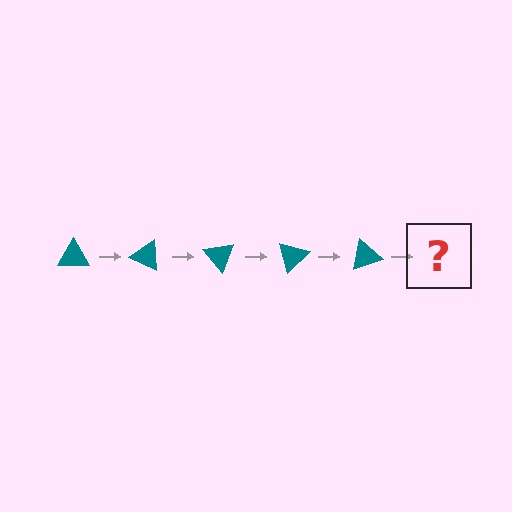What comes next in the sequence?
The next element should be a teal triangle rotated 125 degrees.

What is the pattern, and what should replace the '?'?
The pattern is that the triangle rotates 25 degrees each step. The '?' should be a teal triangle rotated 125 degrees.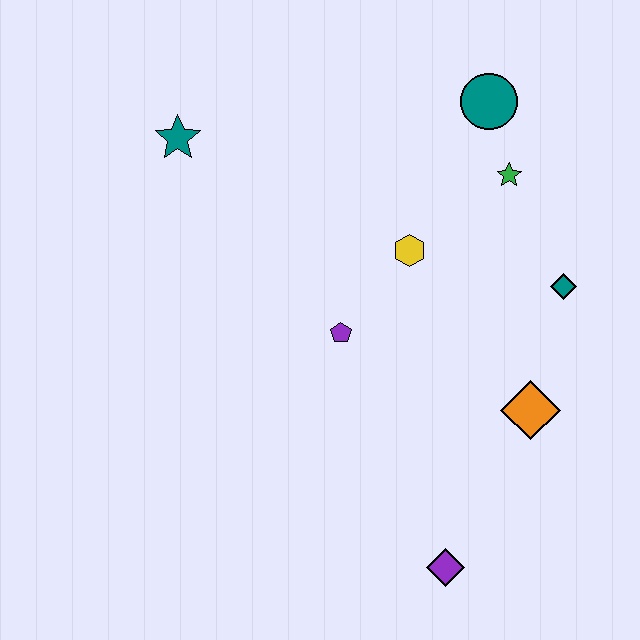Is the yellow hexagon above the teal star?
No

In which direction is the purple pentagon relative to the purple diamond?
The purple pentagon is above the purple diamond.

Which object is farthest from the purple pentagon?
The teal circle is farthest from the purple pentagon.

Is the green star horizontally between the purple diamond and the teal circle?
No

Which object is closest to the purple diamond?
The orange diamond is closest to the purple diamond.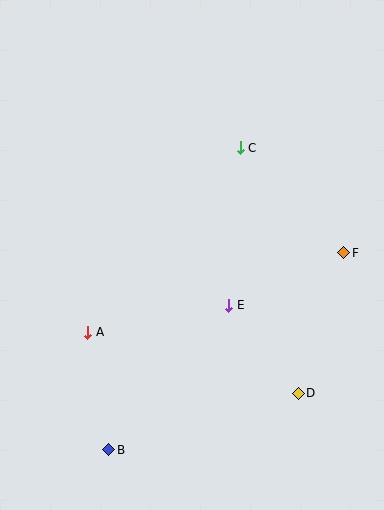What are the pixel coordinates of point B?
Point B is at (109, 450).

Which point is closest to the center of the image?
Point E at (229, 305) is closest to the center.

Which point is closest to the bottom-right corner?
Point D is closest to the bottom-right corner.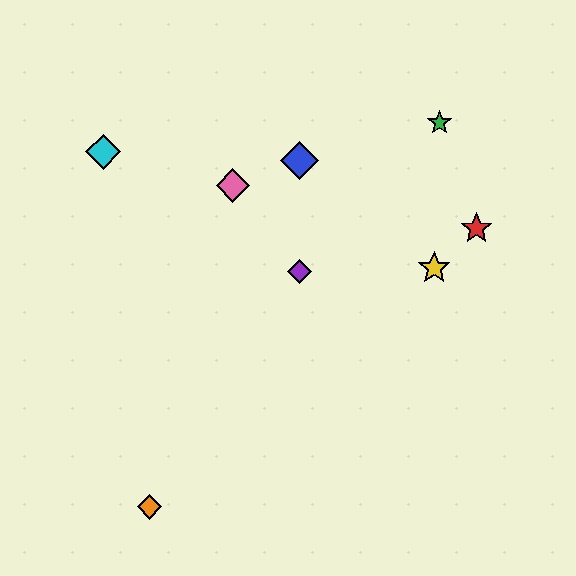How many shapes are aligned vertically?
2 shapes (the blue diamond, the purple diamond) are aligned vertically.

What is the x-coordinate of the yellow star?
The yellow star is at x≈434.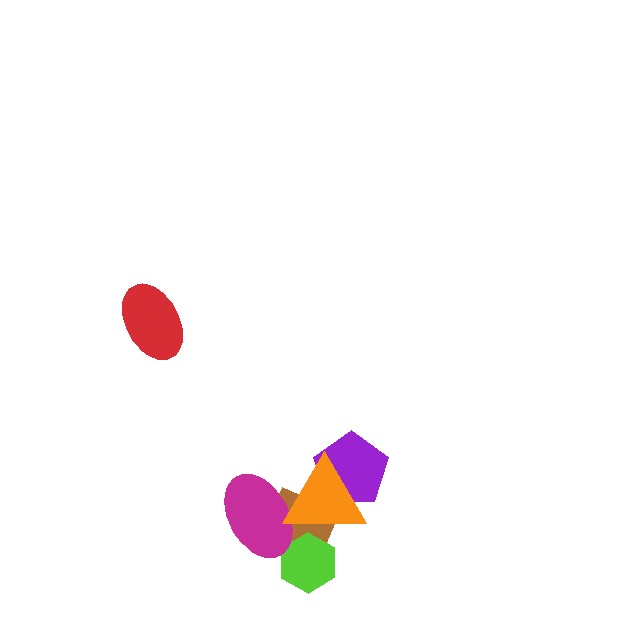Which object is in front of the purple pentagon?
The orange triangle is in front of the purple pentagon.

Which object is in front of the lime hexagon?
The orange triangle is in front of the lime hexagon.